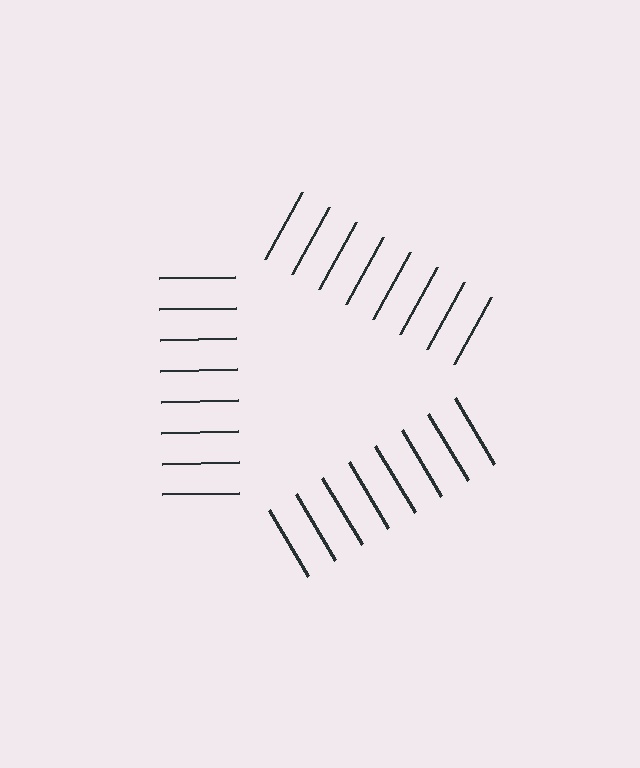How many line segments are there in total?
24 — 8 along each of the 3 edges.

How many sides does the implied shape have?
3 sides — the line-ends trace a triangle.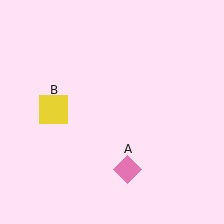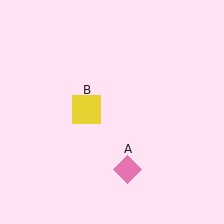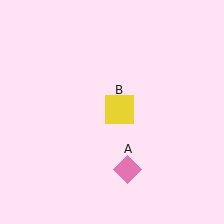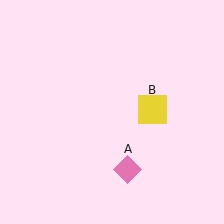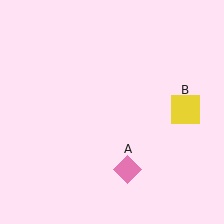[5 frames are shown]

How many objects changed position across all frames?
1 object changed position: yellow square (object B).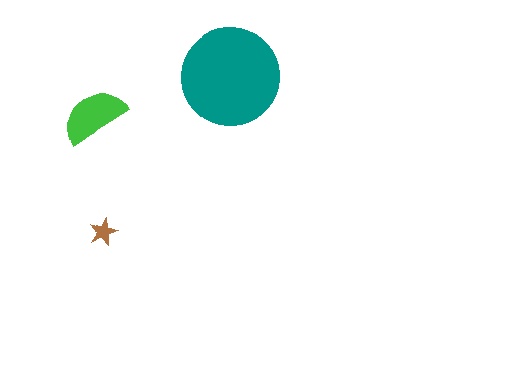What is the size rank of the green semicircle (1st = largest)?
2nd.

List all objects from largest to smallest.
The teal circle, the green semicircle, the brown star.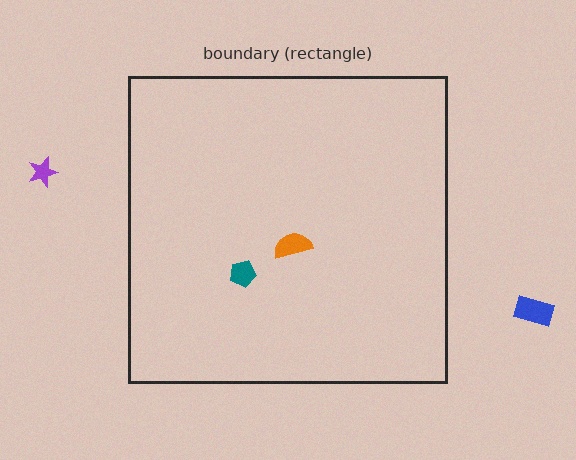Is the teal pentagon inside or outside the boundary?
Inside.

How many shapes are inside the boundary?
2 inside, 2 outside.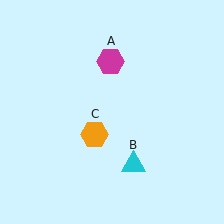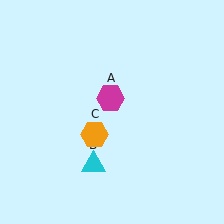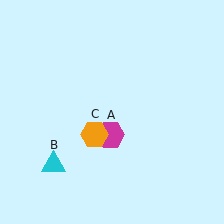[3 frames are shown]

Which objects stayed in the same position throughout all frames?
Orange hexagon (object C) remained stationary.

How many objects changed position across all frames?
2 objects changed position: magenta hexagon (object A), cyan triangle (object B).